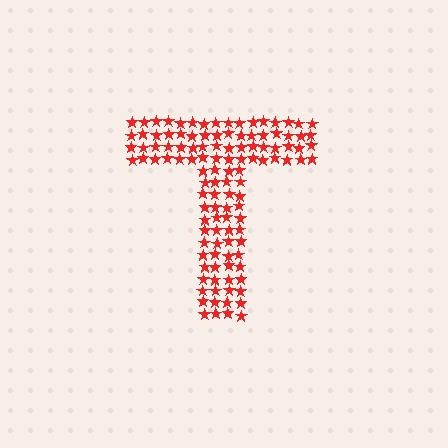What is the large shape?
The large shape is the letter T.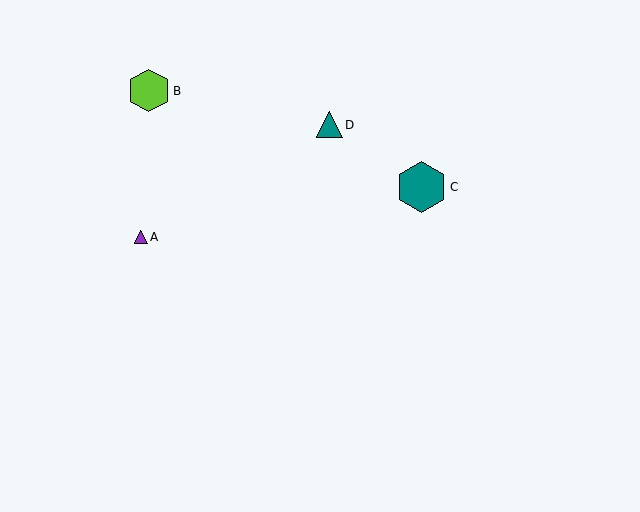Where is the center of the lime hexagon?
The center of the lime hexagon is at (149, 91).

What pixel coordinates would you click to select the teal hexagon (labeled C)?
Click at (421, 187) to select the teal hexagon C.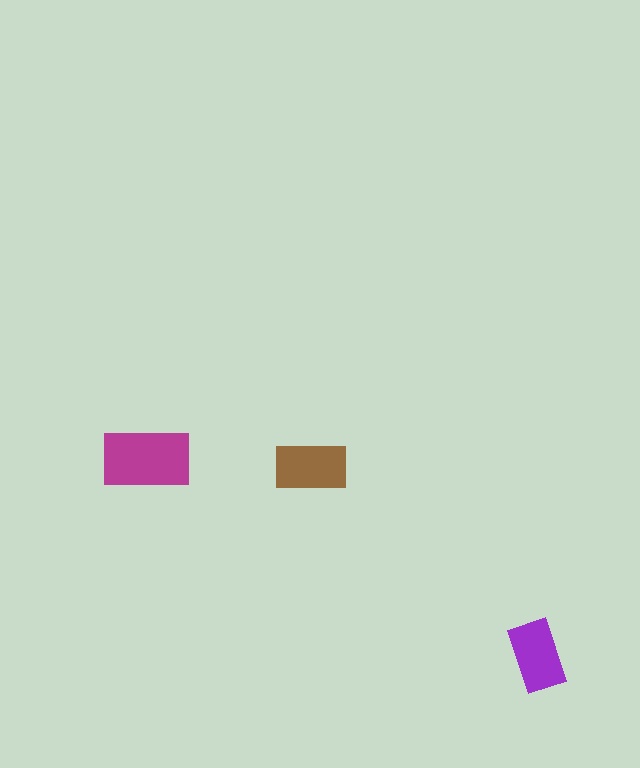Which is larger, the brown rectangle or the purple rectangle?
The brown one.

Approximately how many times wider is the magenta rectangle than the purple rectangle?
About 1.5 times wider.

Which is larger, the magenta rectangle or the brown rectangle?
The magenta one.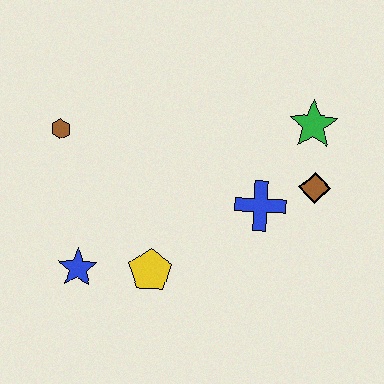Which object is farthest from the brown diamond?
The brown hexagon is farthest from the brown diamond.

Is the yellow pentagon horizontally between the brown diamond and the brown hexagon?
Yes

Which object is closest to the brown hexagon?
The blue star is closest to the brown hexagon.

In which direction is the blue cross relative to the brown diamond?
The blue cross is to the left of the brown diamond.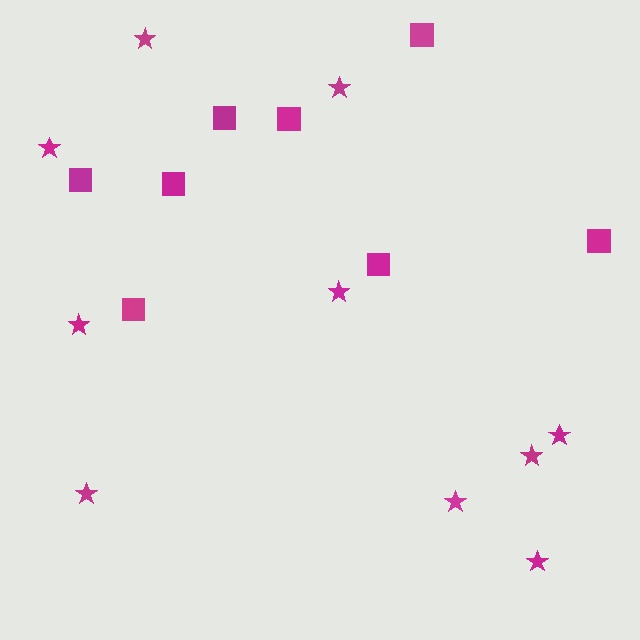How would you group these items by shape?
There are 2 groups: one group of stars (10) and one group of squares (8).